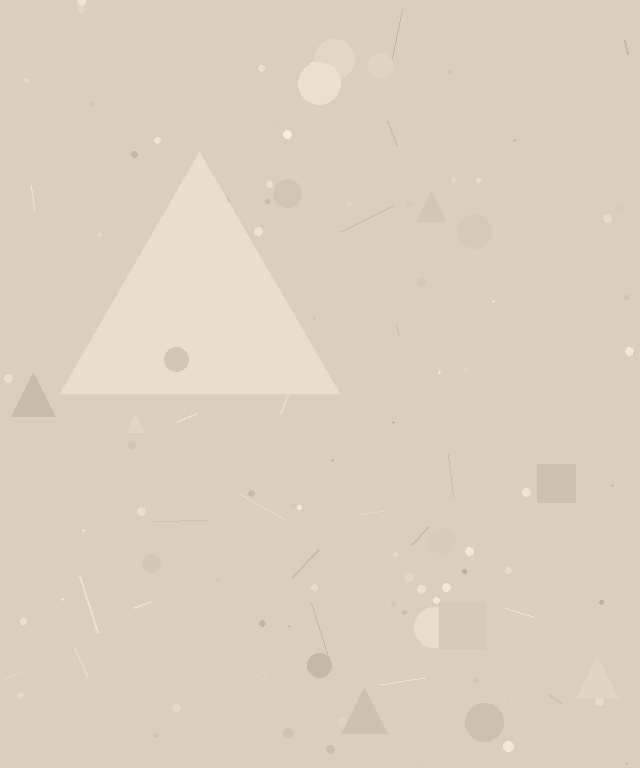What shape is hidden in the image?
A triangle is hidden in the image.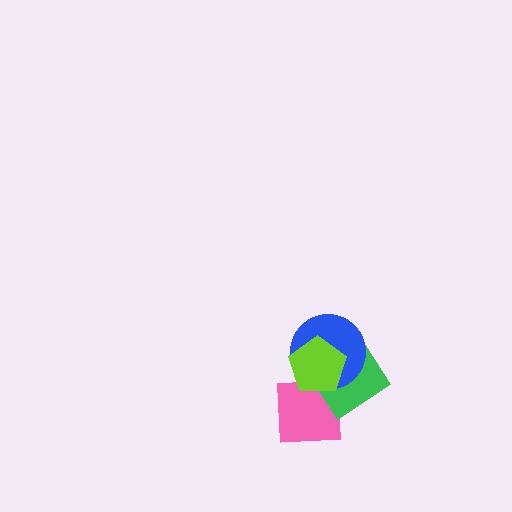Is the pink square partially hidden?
Yes, it is partially covered by another shape.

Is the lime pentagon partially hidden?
No, no other shape covers it.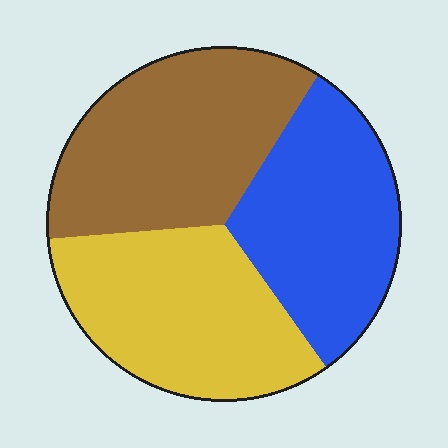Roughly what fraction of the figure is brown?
Brown covers around 35% of the figure.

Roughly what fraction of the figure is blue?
Blue covers roughly 30% of the figure.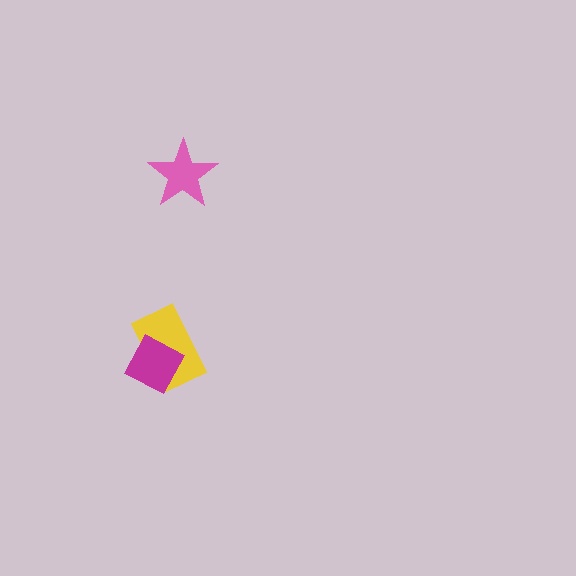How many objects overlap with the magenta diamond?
1 object overlaps with the magenta diamond.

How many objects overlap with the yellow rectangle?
1 object overlaps with the yellow rectangle.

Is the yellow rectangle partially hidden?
Yes, it is partially covered by another shape.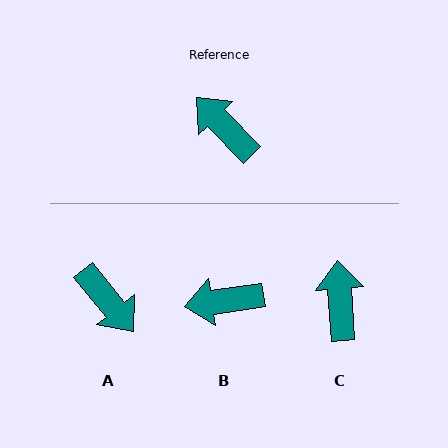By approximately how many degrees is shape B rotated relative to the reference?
Approximately 54 degrees counter-clockwise.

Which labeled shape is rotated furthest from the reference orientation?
A, about 175 degrees away.